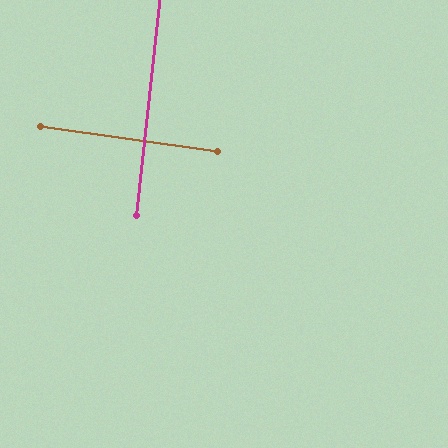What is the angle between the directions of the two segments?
Approximately 88 degrees.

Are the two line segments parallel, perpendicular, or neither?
Perpendicular — they meet at approximately 88°.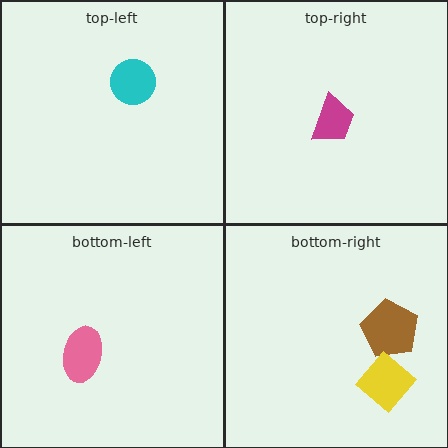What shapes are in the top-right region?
The magenta trapezoid.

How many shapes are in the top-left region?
1.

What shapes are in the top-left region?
The cyan circle.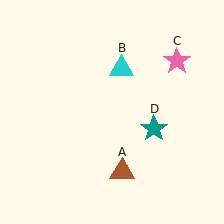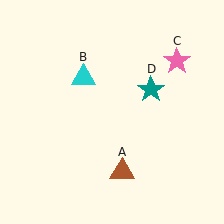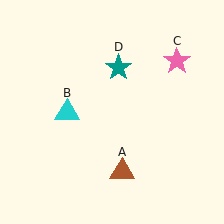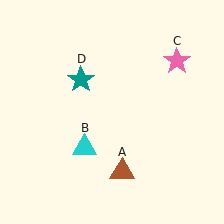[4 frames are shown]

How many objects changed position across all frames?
2 objects changed position: cyan triangle (object B), teal star (object D).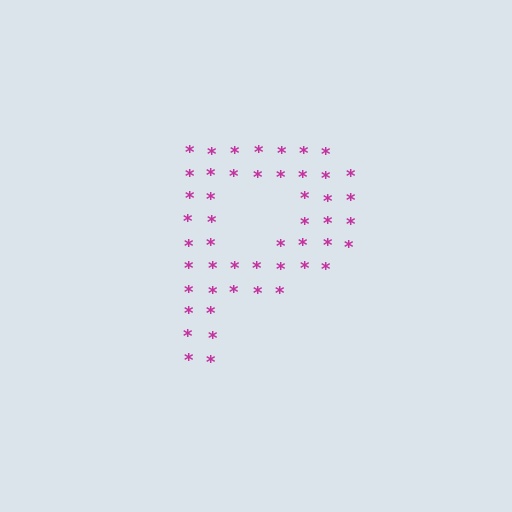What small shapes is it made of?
It is made of small asterisks.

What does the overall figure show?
The overall figure shows the letter P.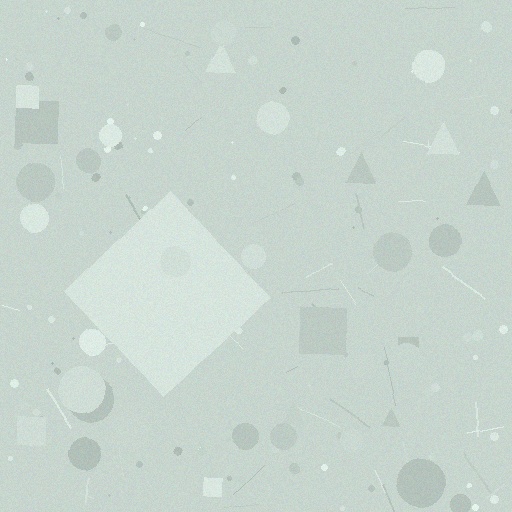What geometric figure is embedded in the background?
A diamond is embedded in the background.